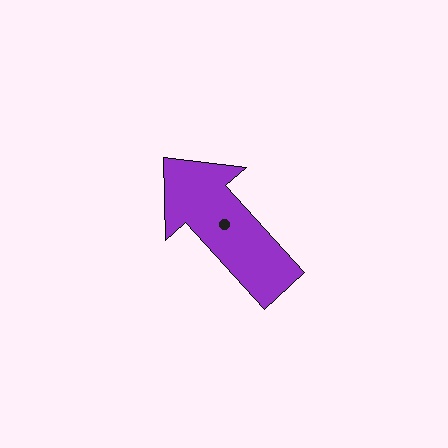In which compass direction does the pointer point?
Northwest.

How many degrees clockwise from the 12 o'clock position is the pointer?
Approximately 318 degrees.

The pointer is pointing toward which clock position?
Roughly 11 o'clock.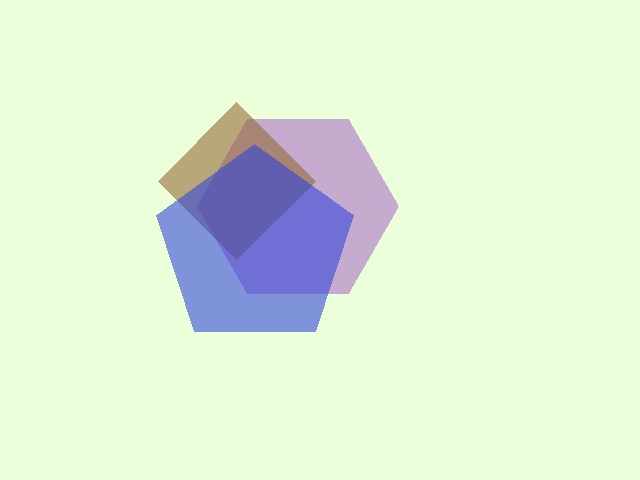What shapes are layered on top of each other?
The layered shapes are: a purple hexagon, a brown diamond, a blue pentagon.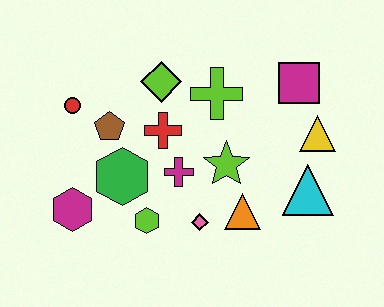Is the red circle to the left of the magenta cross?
Yes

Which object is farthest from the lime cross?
The magenta hexagon is farthest from the lime cross.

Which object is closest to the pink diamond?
The orange triangle is closest to the pink diamond.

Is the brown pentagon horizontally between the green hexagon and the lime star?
No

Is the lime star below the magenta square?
Yes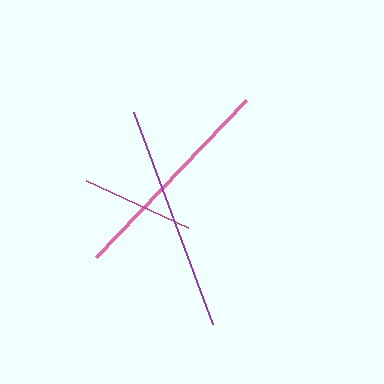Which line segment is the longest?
The purple line is the longest at approximately 227 pixels.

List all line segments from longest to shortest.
From longest to shortest: purple, pink, magenta.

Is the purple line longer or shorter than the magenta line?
The purple line is longer than the magenta line.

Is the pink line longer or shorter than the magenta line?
The pink line is longer than the magenta line.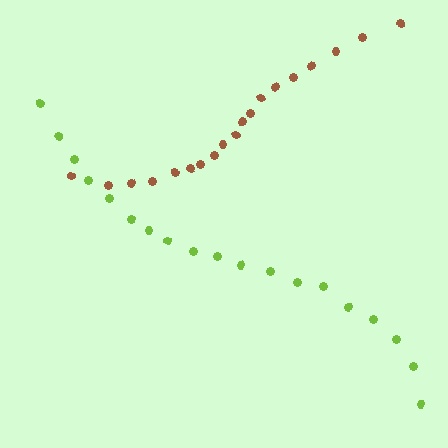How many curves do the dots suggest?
There are 2 distinct paths.